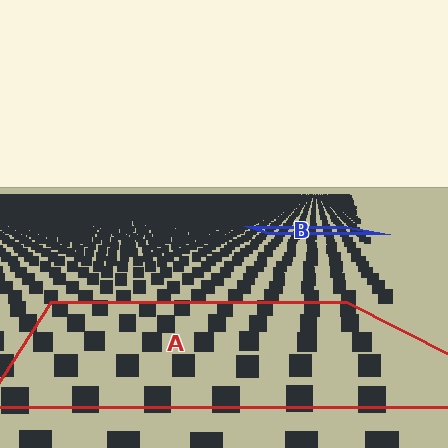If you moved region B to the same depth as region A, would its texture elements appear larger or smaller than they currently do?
They would appear larger. At a closer depth, the same texture elements are projected at a bigger on-screen size.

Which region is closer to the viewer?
Region A is closer. The texture elements there are larger and more spread out.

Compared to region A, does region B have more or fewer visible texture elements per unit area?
Region B has more texture elements per unit area — they are packed more densely because it is farther away.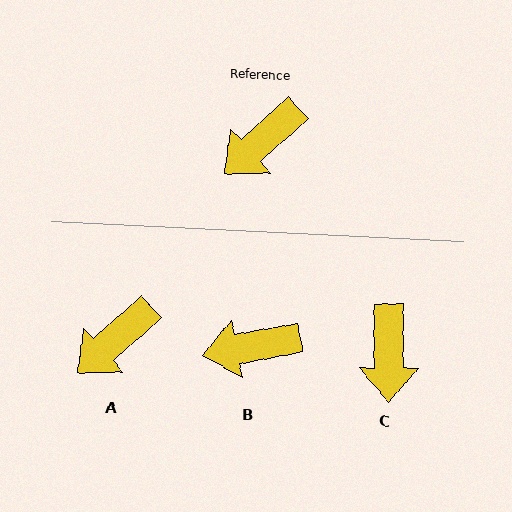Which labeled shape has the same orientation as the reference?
A.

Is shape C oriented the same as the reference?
No, it is off by about 48 degrees.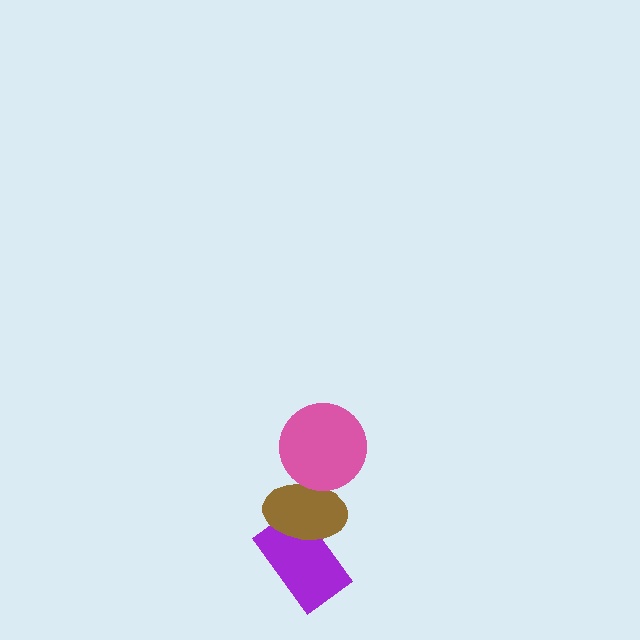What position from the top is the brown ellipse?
The brown ellipse is 2nd from the top.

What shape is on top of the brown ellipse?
The pink circle is on top of the brown ellipse.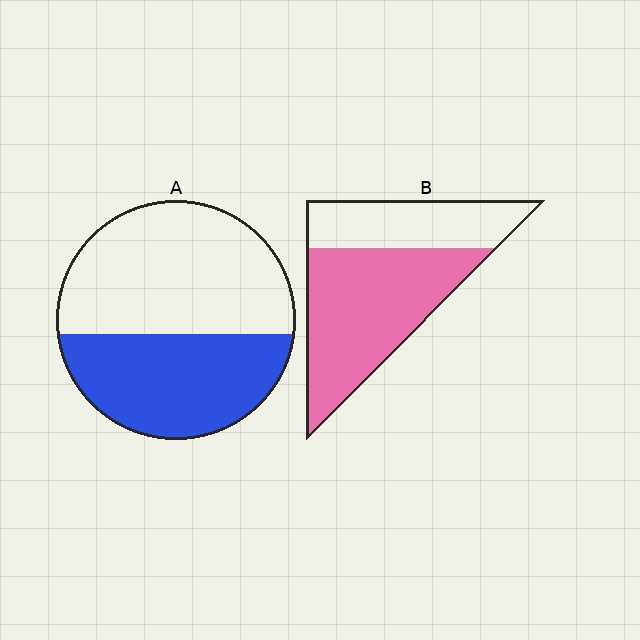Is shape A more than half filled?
No.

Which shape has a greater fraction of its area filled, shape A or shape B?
Shape B.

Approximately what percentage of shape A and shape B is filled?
A is approximately 45% and B is approximately 65%.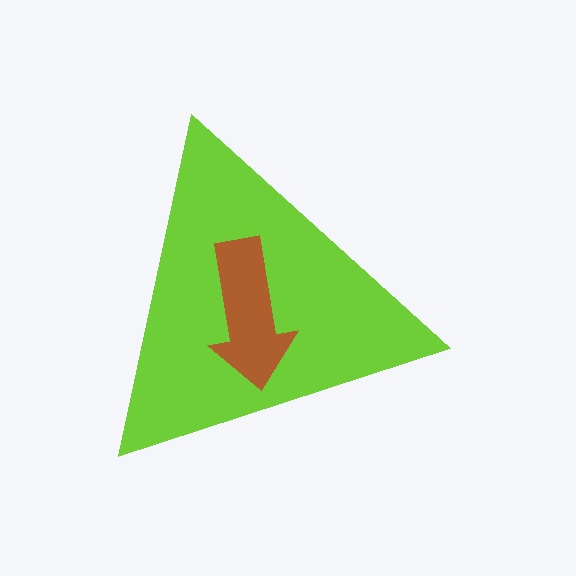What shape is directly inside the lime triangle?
The brown arrow.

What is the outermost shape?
The lime triangle.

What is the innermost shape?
The brown arrow.